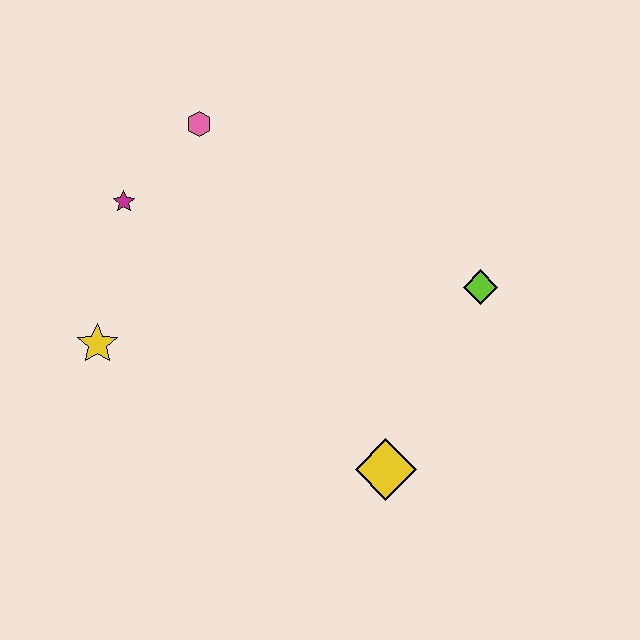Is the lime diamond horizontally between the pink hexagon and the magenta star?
No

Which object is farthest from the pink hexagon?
The yellow diamond is farthest from the pink hexagon.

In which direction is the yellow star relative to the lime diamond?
The yellow star is to the left of the lime diamond.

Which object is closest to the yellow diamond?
The lime diamond is closest to the yellow diamond.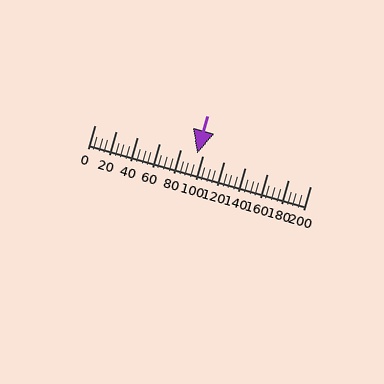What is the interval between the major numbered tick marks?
The major tick marks are spaced 20 units apart.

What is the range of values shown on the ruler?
The ruler shows values from 0 to 200.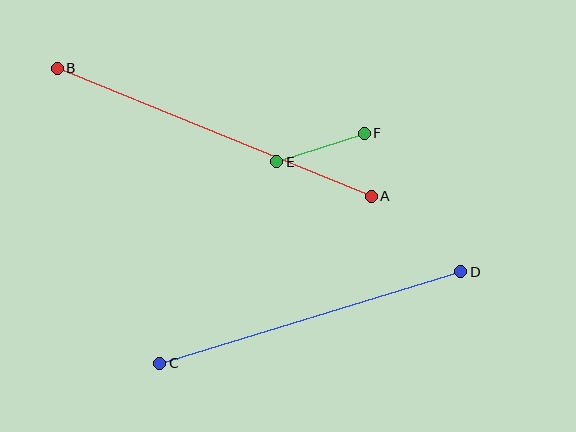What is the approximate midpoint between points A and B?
The midpoint is at approximately (214, 132) pixels.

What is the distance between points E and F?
The distance is approximately 92 pixels.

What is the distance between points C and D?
The distance is approximately 315 pixels.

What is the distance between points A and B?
The distance is approximately 339 pixels.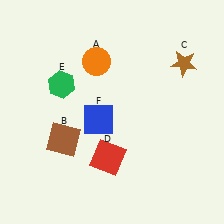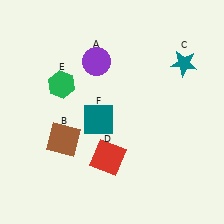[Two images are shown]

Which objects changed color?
A changed from orange to purple. C changed from brown to teal. F changed from blue to teal.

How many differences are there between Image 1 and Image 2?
There are 3 differences between the two images.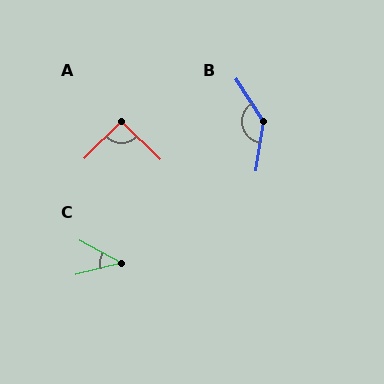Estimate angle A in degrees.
Approximately 91 degrees.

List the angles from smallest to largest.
C (43°), A (91°), B (138°).